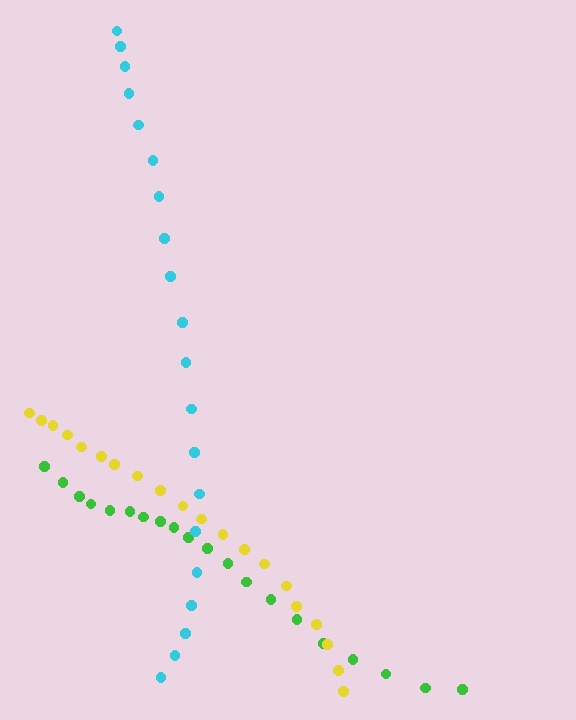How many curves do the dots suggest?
There are 3 distinct paths.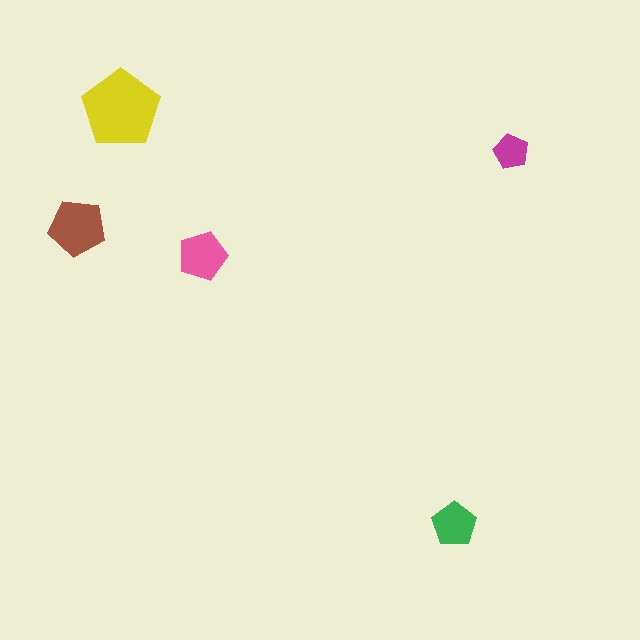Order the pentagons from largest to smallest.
the yellow one, the brown one, the pink one, the green one, the magenta one.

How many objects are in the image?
There are 5 objects in the image.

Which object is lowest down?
The green pentagon is bottommost.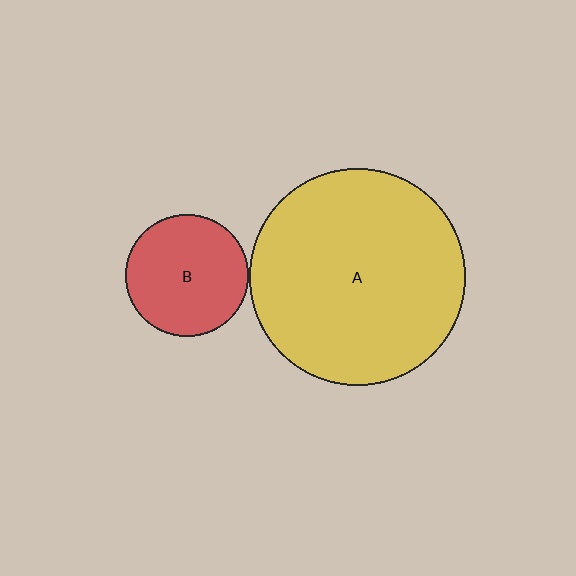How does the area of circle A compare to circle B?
Approximately 3.1 times.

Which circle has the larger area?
Circle A (yellow).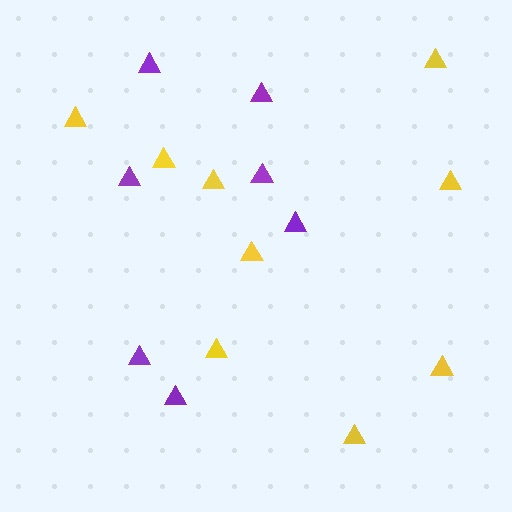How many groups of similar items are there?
There are 2 groups: one group of yellow triangles (9) and one group of purple triangles (7).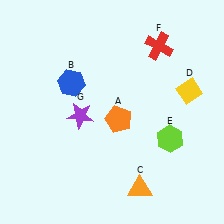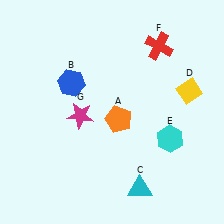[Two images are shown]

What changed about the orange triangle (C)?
In Image 1, C is orange. In Image 2, it changed to cyan.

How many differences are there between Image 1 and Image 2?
There are 3 differences between the two images.